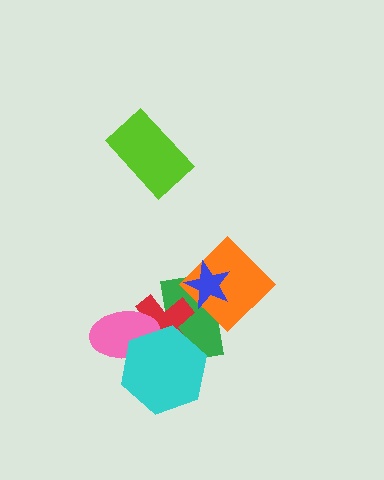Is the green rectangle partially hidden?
Yes, it is partially covered by another shape.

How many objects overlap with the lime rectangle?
0 objects overlap with the lime rectangle.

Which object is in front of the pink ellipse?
The cyan hexagon is in front of the pink ellipse.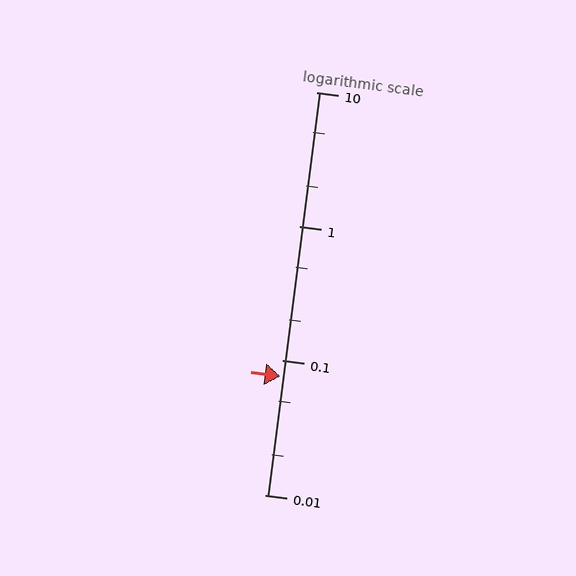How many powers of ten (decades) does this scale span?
The scale spans 3 decades, from 0.01 to 10.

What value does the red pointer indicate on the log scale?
The pointer indicates approximately 0.077.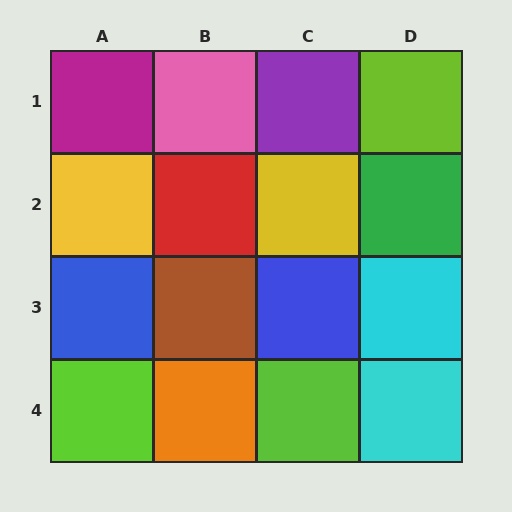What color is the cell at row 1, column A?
Magenta.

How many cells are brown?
1 cell is brown.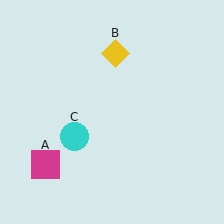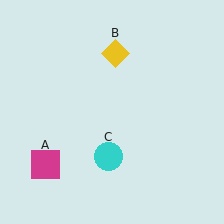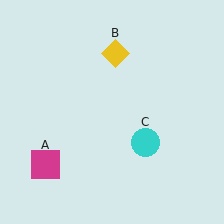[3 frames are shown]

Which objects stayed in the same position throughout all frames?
Magenta square (object A) and yellow diamond (object B) remained stationary.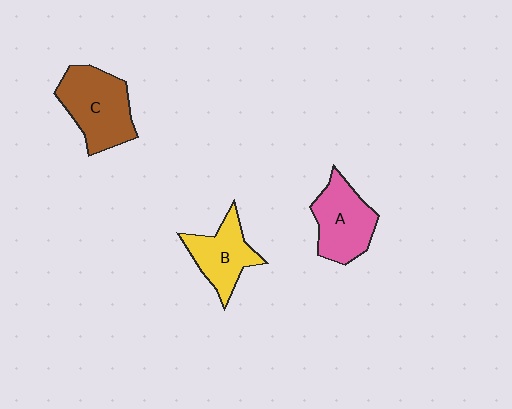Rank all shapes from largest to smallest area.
From largest to smallest: C (brown), A (pink), B (yellow).